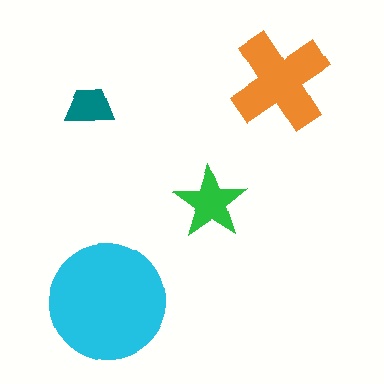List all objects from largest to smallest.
The cyan circle, the orange cross, the green star, the teal trapezoid.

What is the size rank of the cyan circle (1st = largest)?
1st.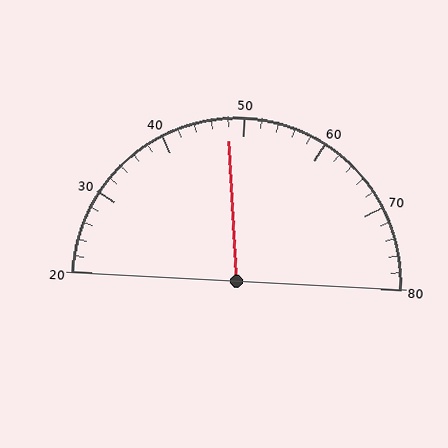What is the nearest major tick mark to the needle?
The nearest major tick mark is 50.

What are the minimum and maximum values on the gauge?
The gauge ranges from 20 to 80.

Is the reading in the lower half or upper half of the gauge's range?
The reading is in the lower half of the range (20 to 80).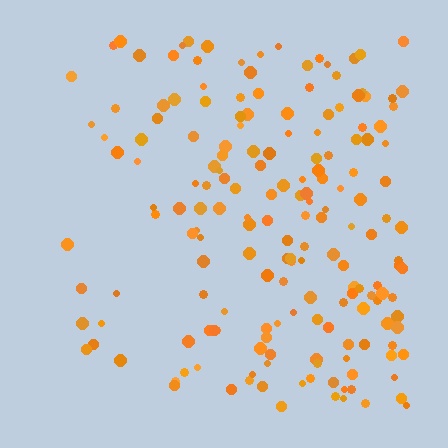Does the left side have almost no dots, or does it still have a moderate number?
Still a moderate number, just noticeably fewer than the right.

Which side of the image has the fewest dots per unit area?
The left.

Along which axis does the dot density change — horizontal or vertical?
Horizontal.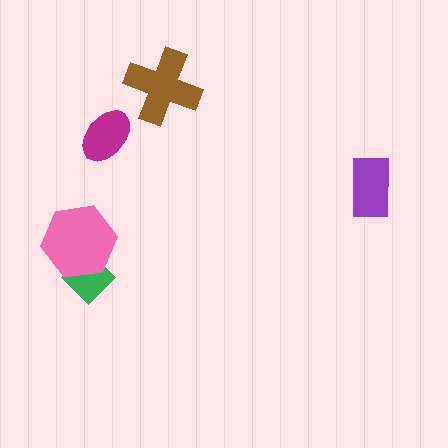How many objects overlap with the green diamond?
1 object overlaps with the green diamond.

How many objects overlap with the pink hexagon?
1 object overlaps with the pink hexagon.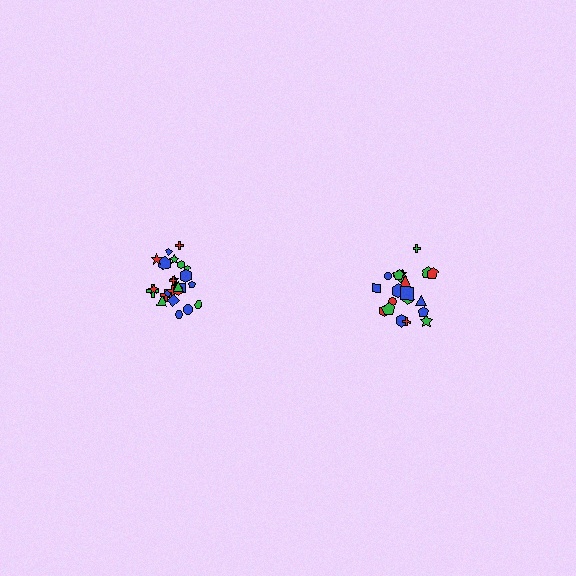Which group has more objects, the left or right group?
The left group.